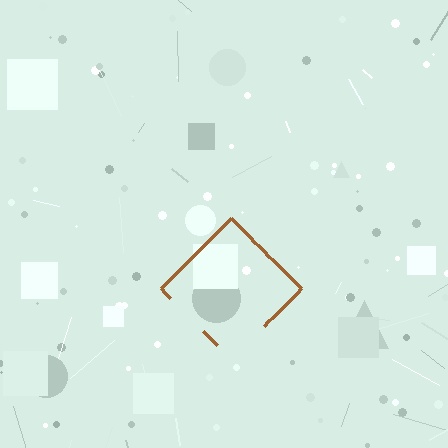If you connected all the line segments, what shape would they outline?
They would outline a diamond.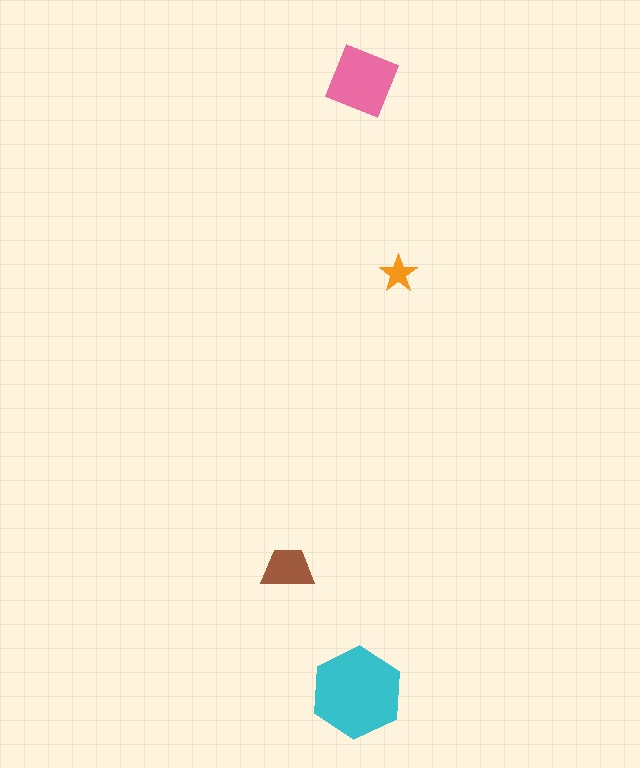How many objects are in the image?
There are 4 objects in the image.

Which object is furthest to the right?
The orange star is rightmost.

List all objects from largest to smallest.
The cyan hexagon, the pink diamond, the brown trapezoid, the orange star.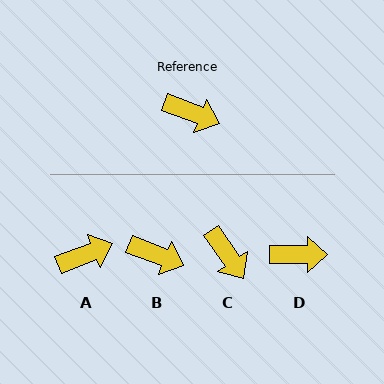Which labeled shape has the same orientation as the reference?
B.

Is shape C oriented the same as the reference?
No, it is off by about 35 degrees.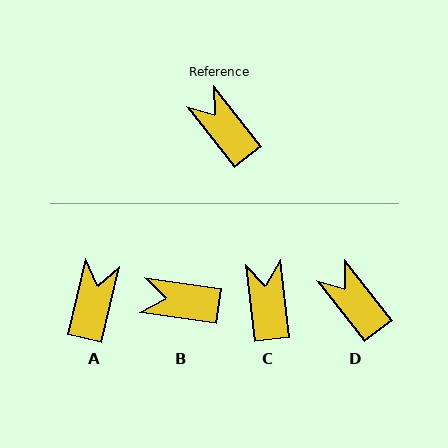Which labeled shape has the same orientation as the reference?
D.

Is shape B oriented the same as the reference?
No, it is off by about 44 degrees.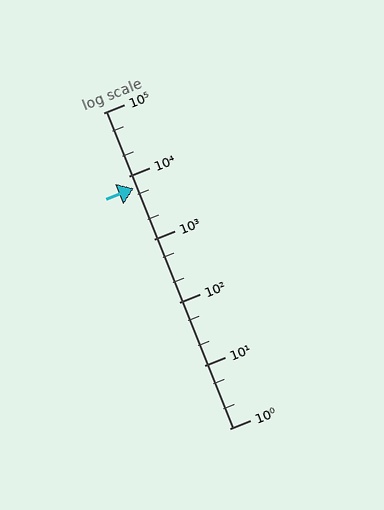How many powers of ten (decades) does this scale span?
The scale spans 5 decades, from 1 to 100000.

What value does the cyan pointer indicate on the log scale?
The pointer indicates approximately 6300.